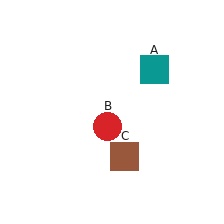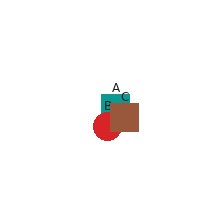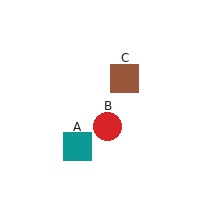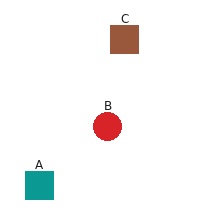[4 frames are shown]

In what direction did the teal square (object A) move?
The teal square (object A) moved down and to the left.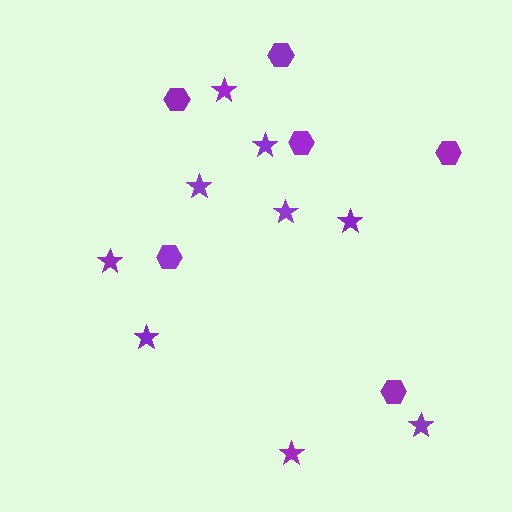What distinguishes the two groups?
There are 2 groups: one group of stars (9) and one group of hexagons (6).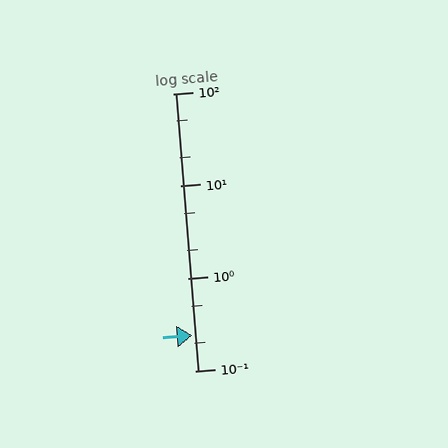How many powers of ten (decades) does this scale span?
The scale spans 3 decades, from 0.1 to 100.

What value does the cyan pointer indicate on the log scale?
The pointer indicates approximately 0.24.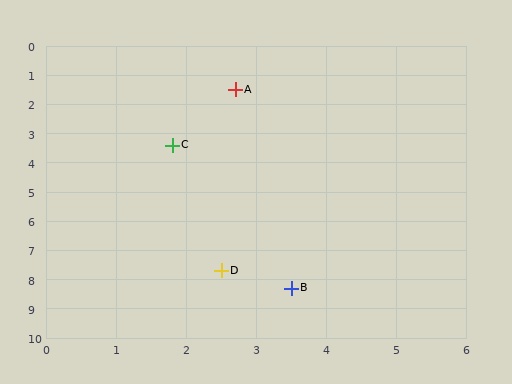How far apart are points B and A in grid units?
Points B and A are about 6.8 grid units apart.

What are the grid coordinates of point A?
Point A is at approximately (2.7, 1.5).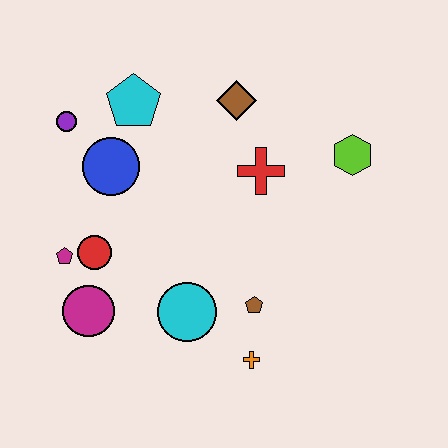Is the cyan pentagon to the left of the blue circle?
No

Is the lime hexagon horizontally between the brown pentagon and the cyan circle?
No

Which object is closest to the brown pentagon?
The orange cross is closest to the brown pentagon.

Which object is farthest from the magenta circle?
The lime hexagon is farthest from the magenta circle.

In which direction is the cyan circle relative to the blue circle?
The cyan circle is below the blue circle.